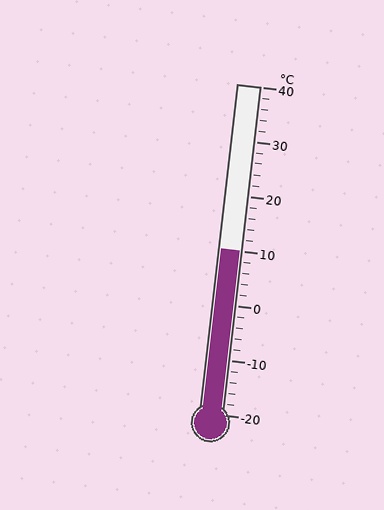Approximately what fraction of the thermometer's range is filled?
The thermometer is filled to approximately 50% of its range.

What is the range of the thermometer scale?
The thermometer scale ranges from -20°C to 40°C.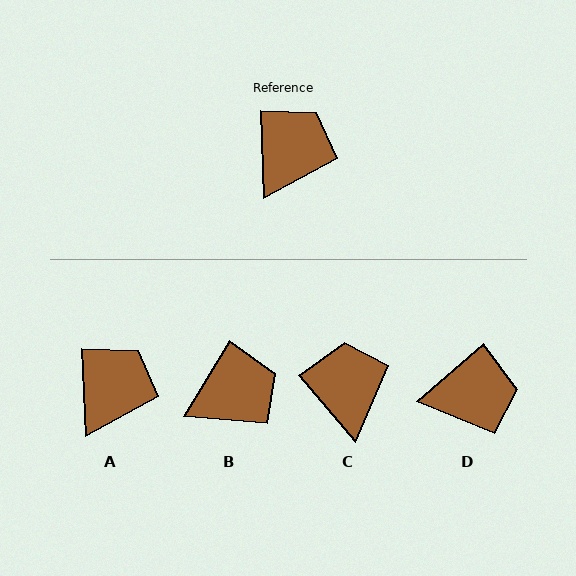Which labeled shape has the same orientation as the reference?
A.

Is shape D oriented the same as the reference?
No, it is off by about 51 degrees.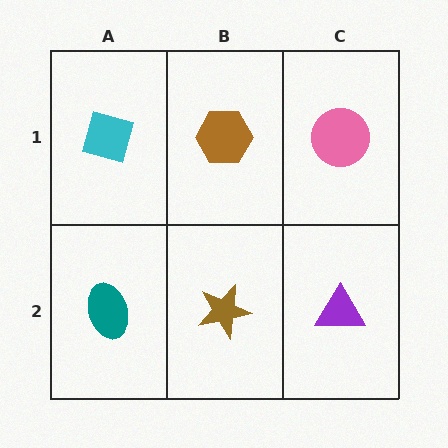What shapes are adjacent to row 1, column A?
A teal ellipse (row 2, column A), a brown hexagon (row 1, column B).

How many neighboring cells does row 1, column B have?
3.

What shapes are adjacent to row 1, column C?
A purple triangle (row 2, column C), a brown hexagon (row 1, column B).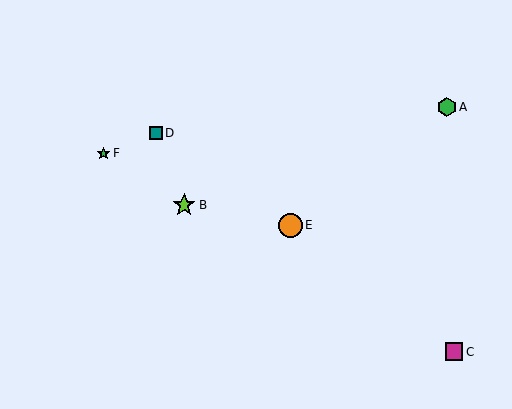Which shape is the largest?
The orange circle (labeled E) is the largest.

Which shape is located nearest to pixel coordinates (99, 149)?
The green star (labeled F) at (103, 153) is nearest to that location.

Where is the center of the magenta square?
The center of the magenta square is at (454, 352).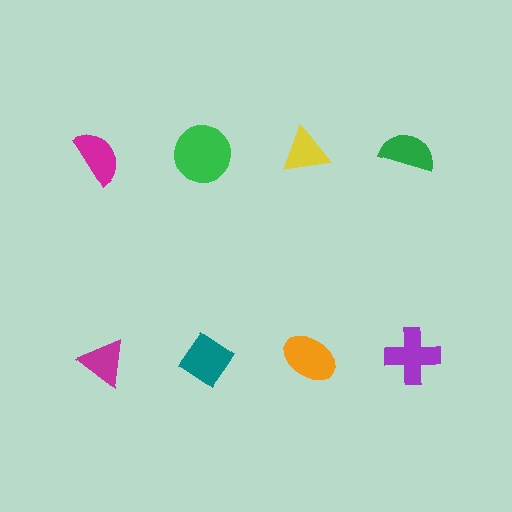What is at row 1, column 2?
A green circle.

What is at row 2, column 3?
An orange ellipse.